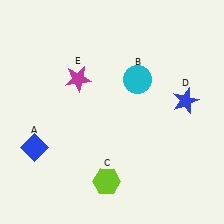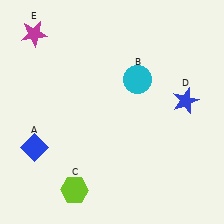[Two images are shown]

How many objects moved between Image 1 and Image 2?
2 objects moved between the two images.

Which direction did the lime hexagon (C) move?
The lime hexagon (C) moved left.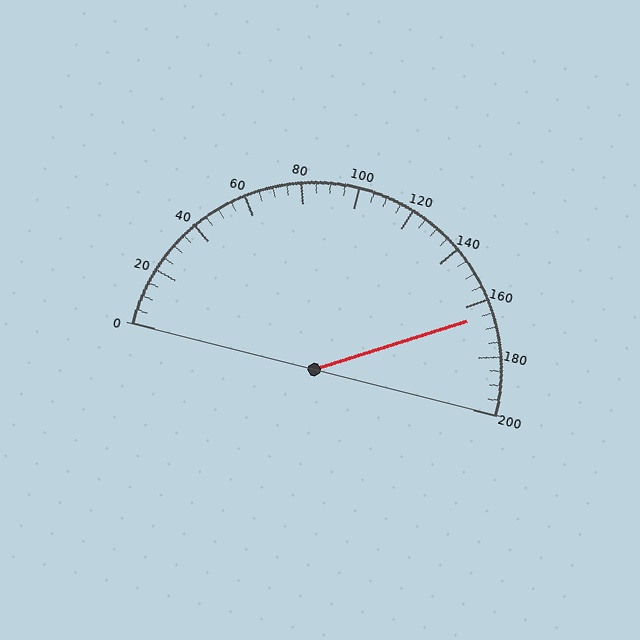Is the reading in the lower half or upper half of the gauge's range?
The reading is in the upper half of the range (0 to 200).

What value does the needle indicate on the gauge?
The needle indicates approximately 165.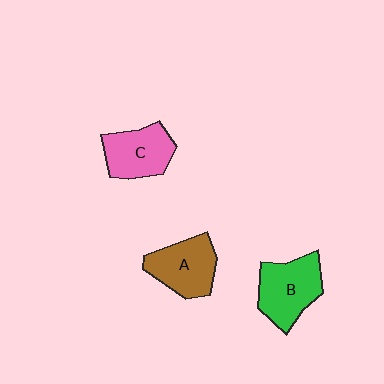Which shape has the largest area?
Shape B (green).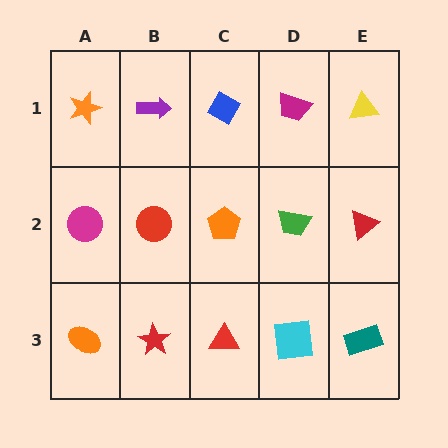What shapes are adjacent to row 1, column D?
A green trapezoid (row 2, column D), a blue diamond (row 1, column C), a yellow triangle (row 1, column E).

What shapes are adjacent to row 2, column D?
A magenta trapezoid (row 1, column D), a cyan square (row 3, column D), an orange pentagon (row 2, column C), a red triangle (row 2, column E).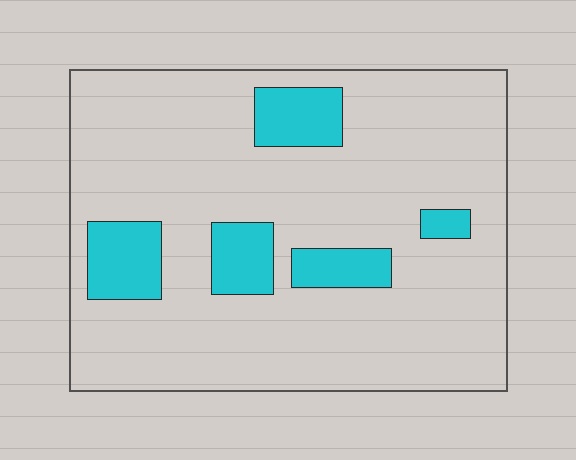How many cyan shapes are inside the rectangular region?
5.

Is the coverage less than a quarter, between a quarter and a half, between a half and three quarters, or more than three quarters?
Less than a quarter.